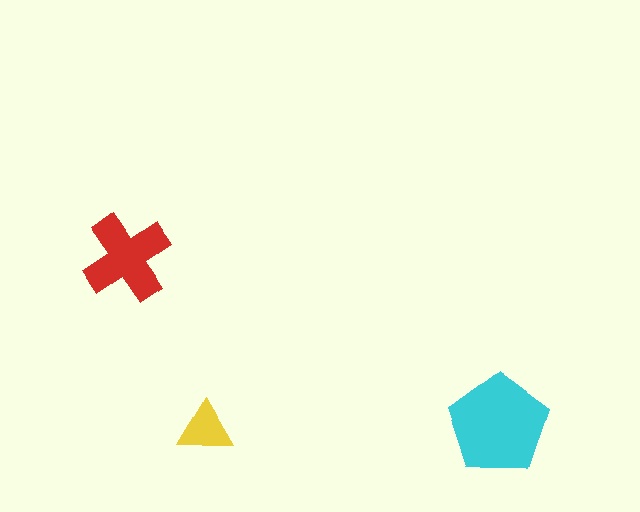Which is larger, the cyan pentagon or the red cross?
The cyan pentagon.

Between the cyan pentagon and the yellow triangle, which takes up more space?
The cyan pentagon.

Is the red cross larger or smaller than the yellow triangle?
Larger.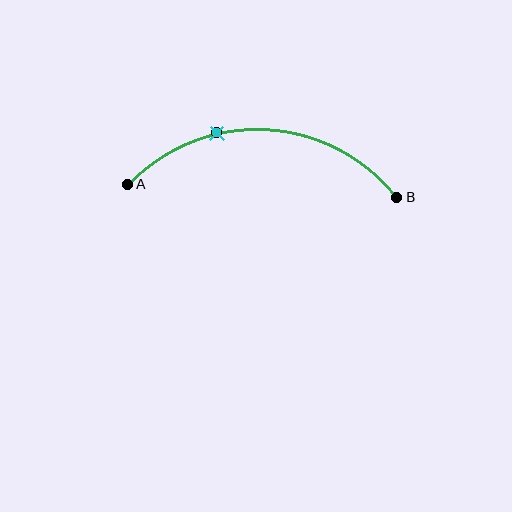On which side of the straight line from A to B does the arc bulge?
The arc bulges above the straight line connecting A and B.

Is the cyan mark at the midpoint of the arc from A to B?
No. The cyan mark lies on the arc but is closer to endpoint A. The arc midpoint would be at the point on the curve equidistant along the arc from both A and B.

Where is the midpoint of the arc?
The arc midpoint is the point on the curve farthest from the straight line joining A and B. It sits above that line.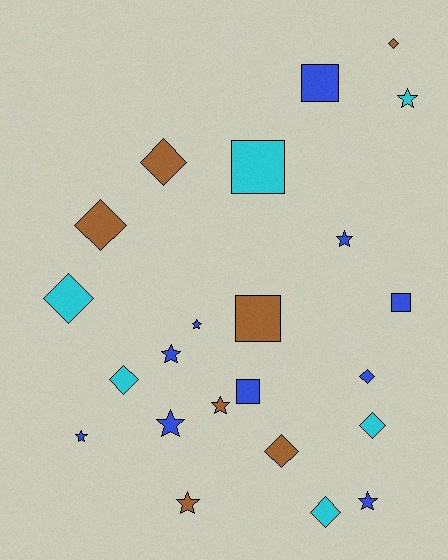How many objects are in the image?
There are 23 objects.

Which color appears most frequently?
Blue, with 10 objects.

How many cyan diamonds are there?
There are 4 cyan diamonds.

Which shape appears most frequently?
Star, with 9 objects.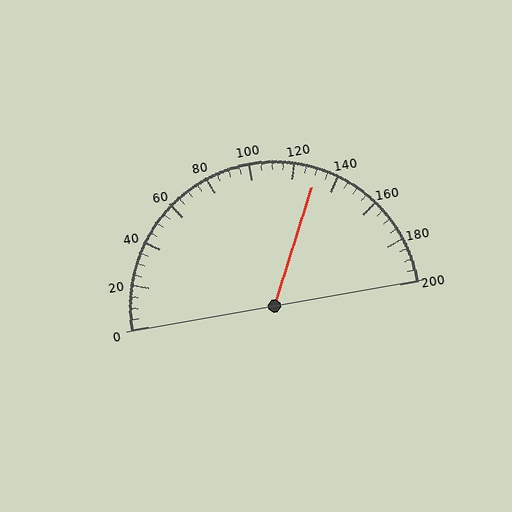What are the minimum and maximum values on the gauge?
The gauge ranges from 0 to 200.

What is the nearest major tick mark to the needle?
The nearest major tick mark is 120.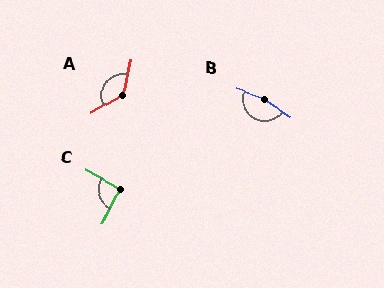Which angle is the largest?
B, at approximately 166 degrees.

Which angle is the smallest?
C, at approximately 93 degrees.